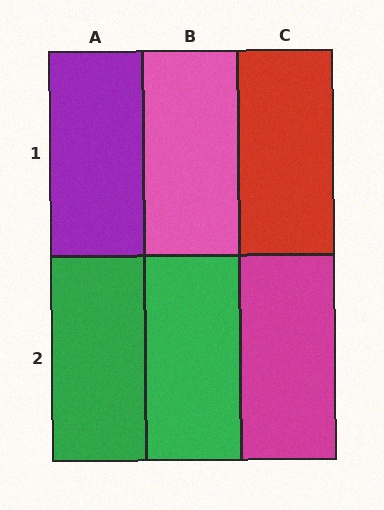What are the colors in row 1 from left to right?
Purple, pink, red.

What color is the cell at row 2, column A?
Green.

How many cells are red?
1 cell is red.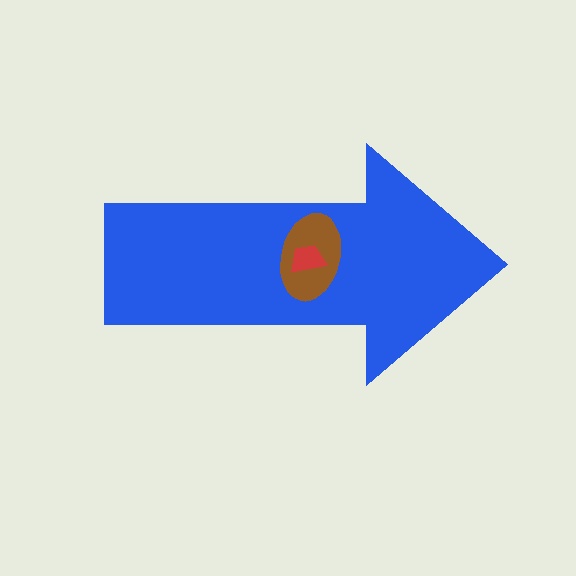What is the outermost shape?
The blue arrow.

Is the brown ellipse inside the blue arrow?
Yes.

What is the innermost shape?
The red trapezoid.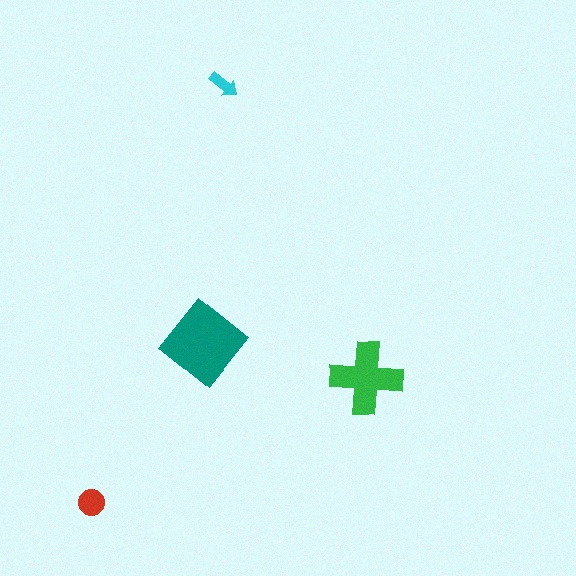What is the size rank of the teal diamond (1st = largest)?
1st.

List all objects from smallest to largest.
The cyan arrow, the red circle, the green cross, the teal diamond.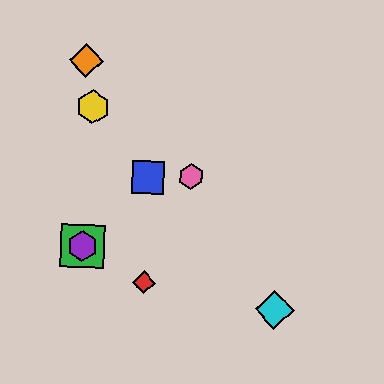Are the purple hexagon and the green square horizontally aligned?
Yes, both are at y≈246.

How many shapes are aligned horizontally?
2 shapes (the green square, the purple hexagon) are aligned horizontally.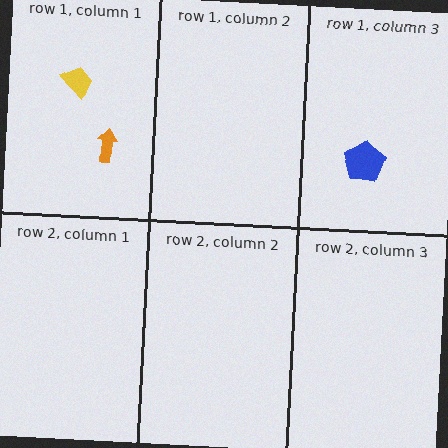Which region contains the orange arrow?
The row 1, column 1 region.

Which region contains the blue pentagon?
The row 1, column 3 region.